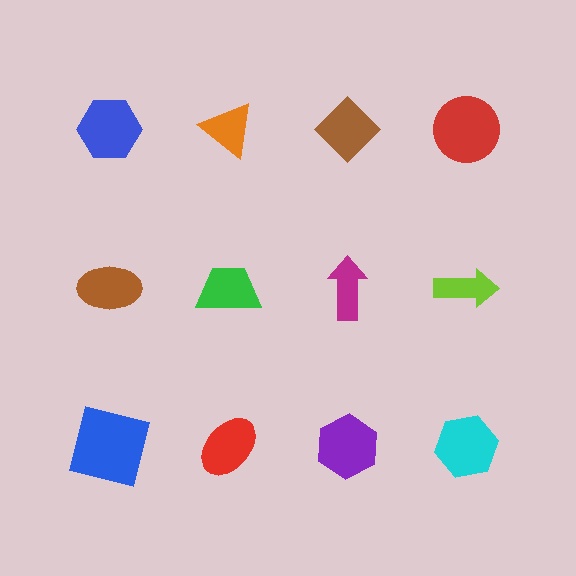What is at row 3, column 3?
A purple hexagon.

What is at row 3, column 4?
A cyan hexagon.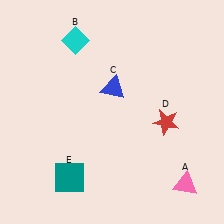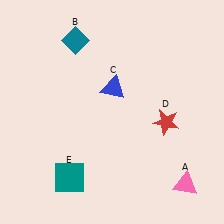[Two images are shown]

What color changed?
The diamond (B) changed from cyan in Image 1 to teal in Image 2.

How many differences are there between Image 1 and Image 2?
There is 1 difference between the two images.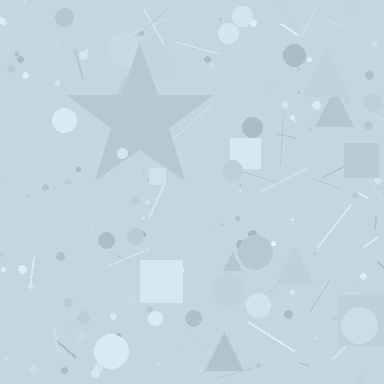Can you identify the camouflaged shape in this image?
The camouflaged shape is a star.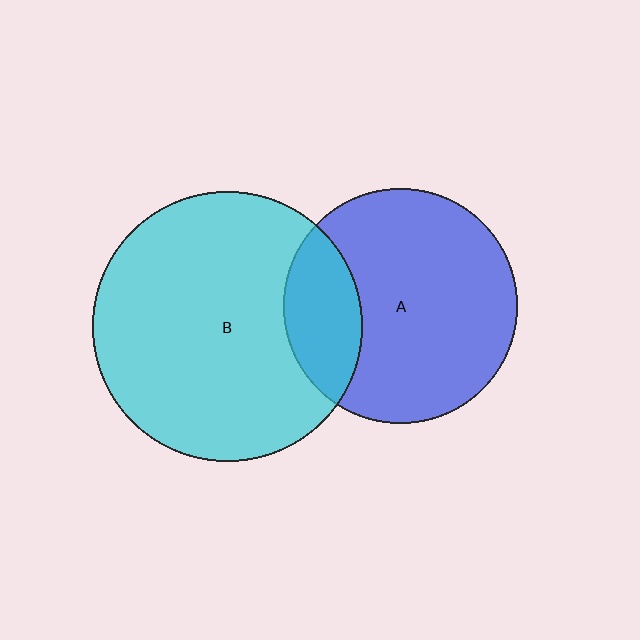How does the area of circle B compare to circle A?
Approximately 1.3 times.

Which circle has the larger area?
Circle B (cyan).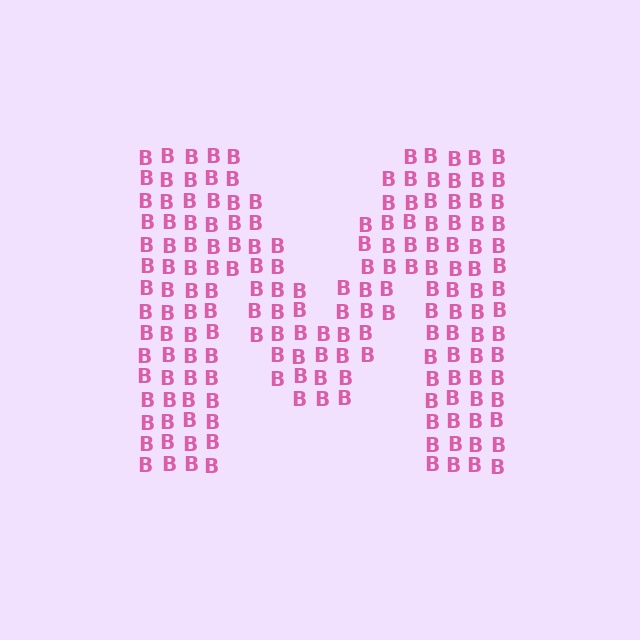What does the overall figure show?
The overall figure shows the letter M.